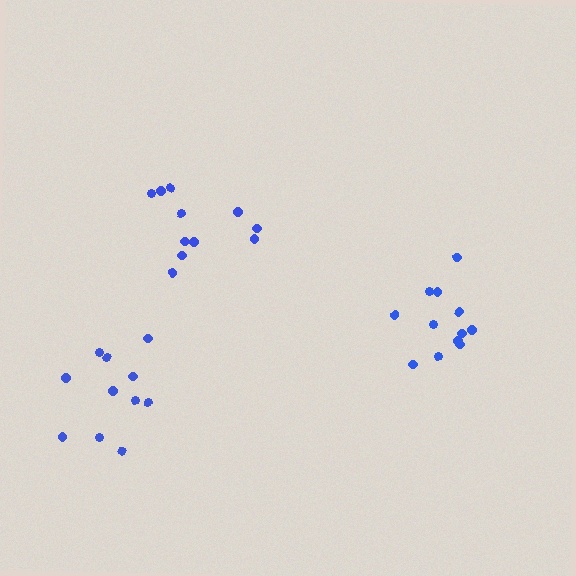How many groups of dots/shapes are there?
There are 3 groups.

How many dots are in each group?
Group 1: 11 dots, Group 2: 11 dots, Group 3: 12 dots (34 total).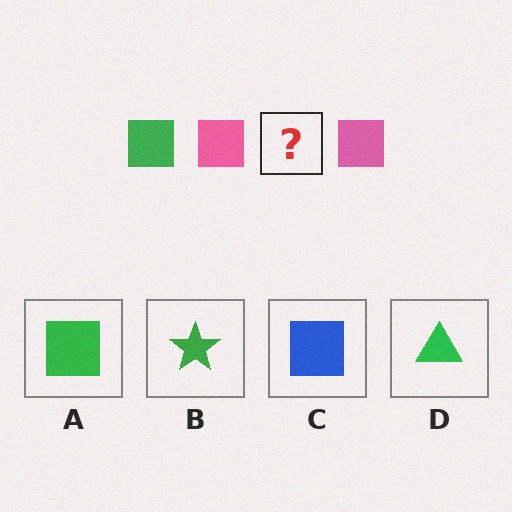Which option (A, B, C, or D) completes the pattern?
A.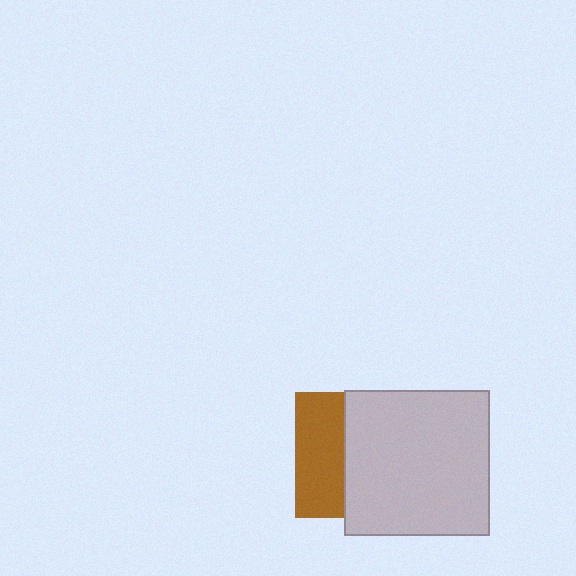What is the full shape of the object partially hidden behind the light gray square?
The partially hidden object is a brown square.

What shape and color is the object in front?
The object in front is a light gray square.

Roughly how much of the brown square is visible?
A small part of it is visible (roughly 38%).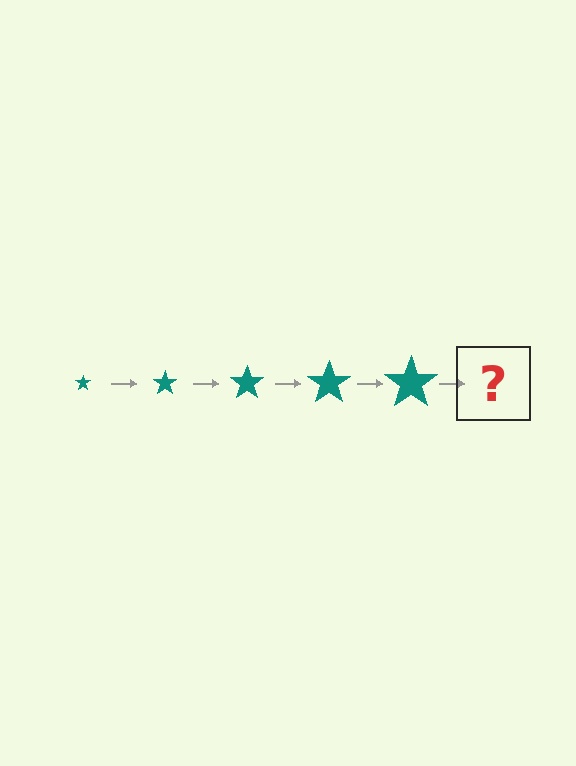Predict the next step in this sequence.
The next step is a teal star, larger than the previous one.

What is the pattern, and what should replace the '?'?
The pattern is that the star gets progressively larger each step. The '?' should be a teal star, larger than the previous one.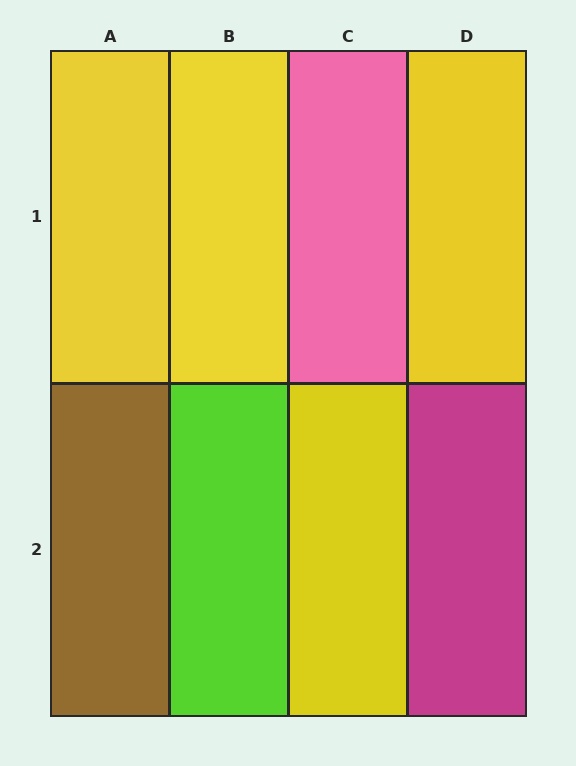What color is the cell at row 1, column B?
Yellow.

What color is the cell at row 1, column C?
Pink.